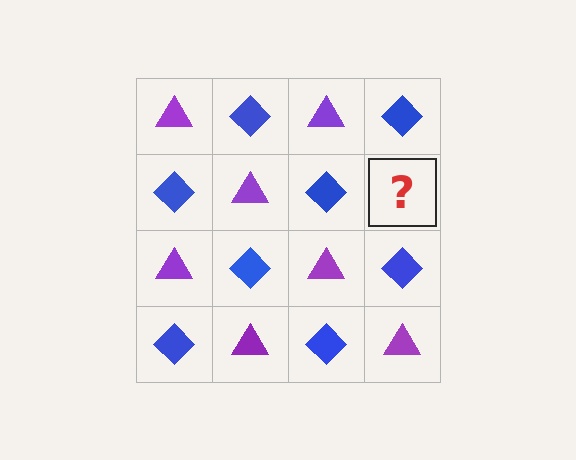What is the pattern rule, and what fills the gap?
The rule is that it alternates purple triangle and blue diamond in a checkerboard pattern. The gap should be filled with a purple triangle.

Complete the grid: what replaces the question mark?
The question mark should be replaced with a purple triangle.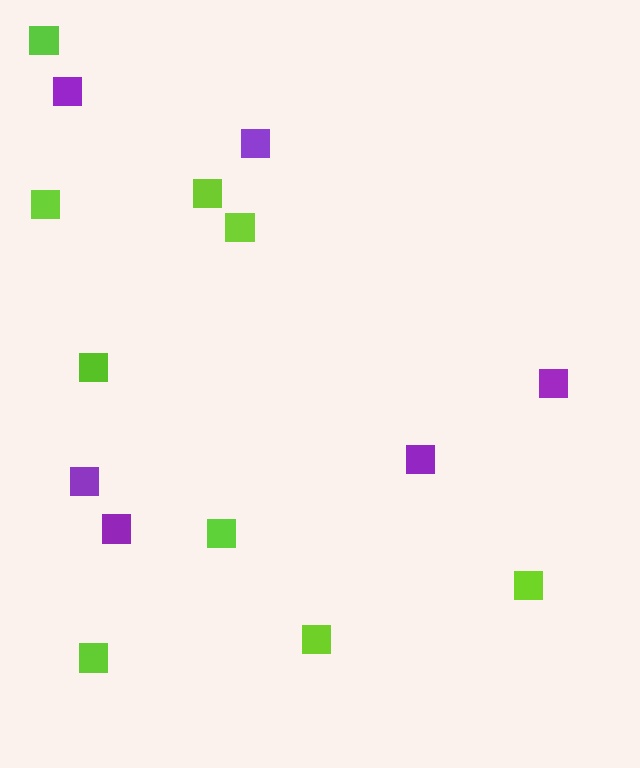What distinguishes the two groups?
There are 2 groups: one group of lime squares (9) and one group of purple squares (6).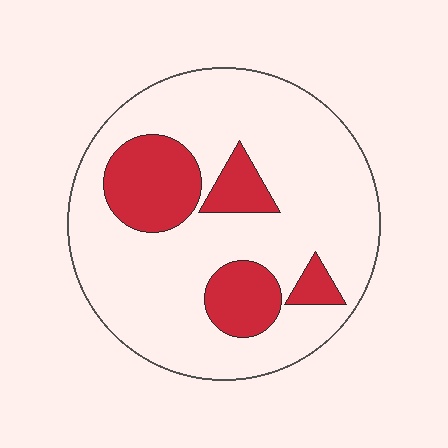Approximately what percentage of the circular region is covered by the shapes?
Approximately 20%.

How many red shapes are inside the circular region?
4.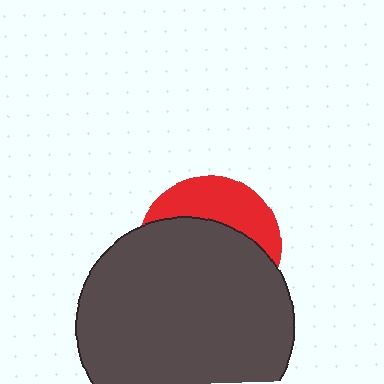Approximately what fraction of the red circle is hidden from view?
Roughly 67% of the red circle is hidden behind the dark gray circle.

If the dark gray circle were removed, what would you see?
You would see the complete red circle.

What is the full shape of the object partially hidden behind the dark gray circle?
The partially hidden object is a red circle.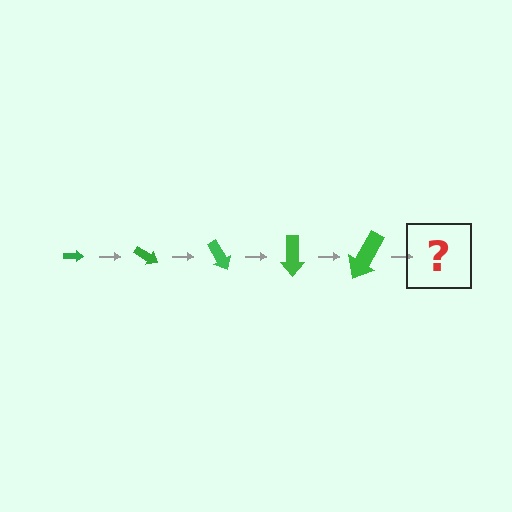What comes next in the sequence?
The next element should be an arrow, larger than the previous one and rotated 150 degrees from the start.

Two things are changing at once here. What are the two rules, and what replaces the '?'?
The two rules are that the arrow grows larger each step and it rotates 30 degrees each step. The '?' should be an arrow, larger than the previous one and rotated 150 degrees from the start.